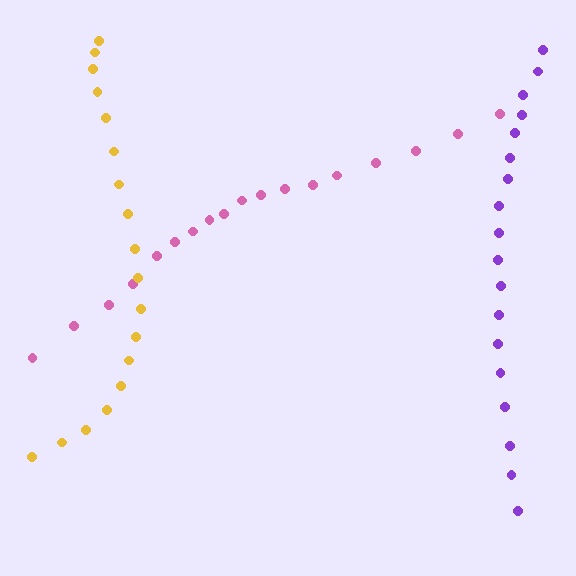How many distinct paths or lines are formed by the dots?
There are 3 distinct paths.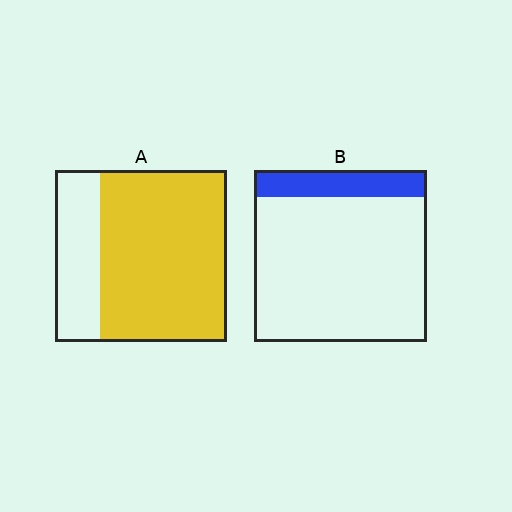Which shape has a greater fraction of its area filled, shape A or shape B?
Shape A.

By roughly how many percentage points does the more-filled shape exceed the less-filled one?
By roughly 60 percentage points (A over B).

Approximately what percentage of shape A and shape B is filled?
A is approximately 75% and B is approximately 15%.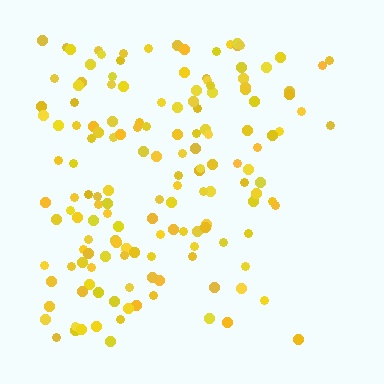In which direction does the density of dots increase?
From right to left, with the left side densest.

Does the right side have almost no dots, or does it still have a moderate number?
Still a moderate number, just noticeably fewer than the left.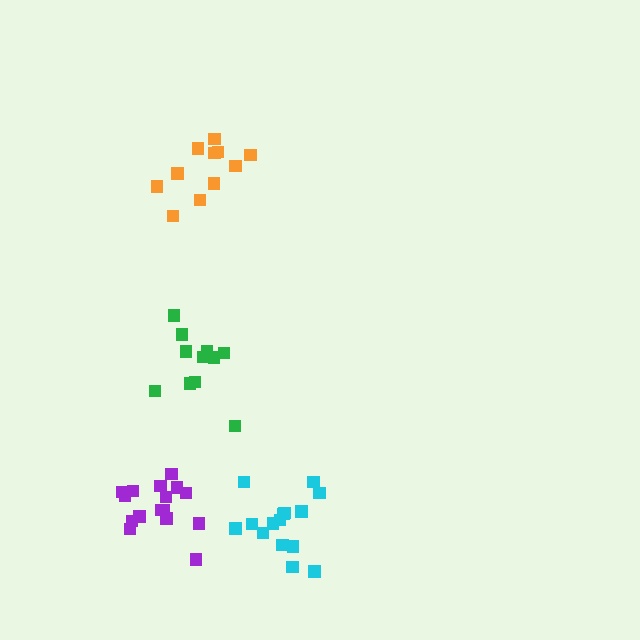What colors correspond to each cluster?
The clusters are colored: purple, cyan, orange, green.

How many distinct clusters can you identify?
There are 4 distinct clusters.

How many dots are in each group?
Group 1: 16 dots, Group 2: 15 dots, Group 3: 11 dots, Group 4: 11 dots (53 total).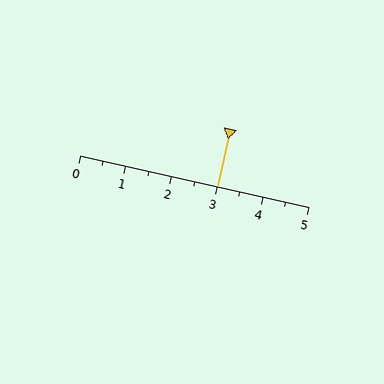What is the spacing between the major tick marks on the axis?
The major ticks are spaced 1 apart.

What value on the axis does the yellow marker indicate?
The marker indicates approximately 3.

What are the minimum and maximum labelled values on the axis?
The axis runs from 0 to 5.